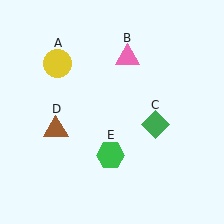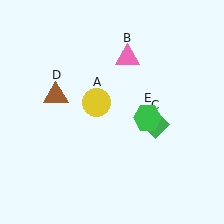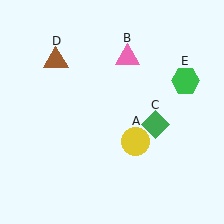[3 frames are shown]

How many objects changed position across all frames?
3 objects changed position: yellow circle (object A), brown triangle (object D), green hexagon (object E).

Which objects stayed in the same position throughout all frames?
Pink triangle (object B) and green diamond (object C) remained stationary.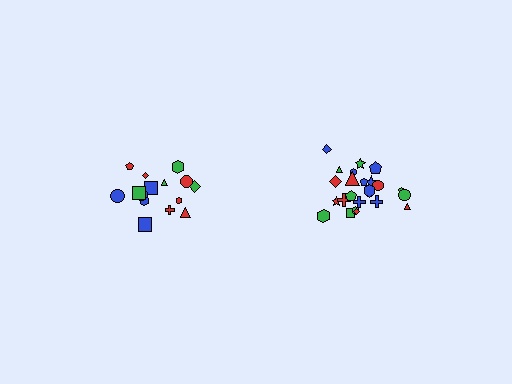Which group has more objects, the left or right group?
The right group.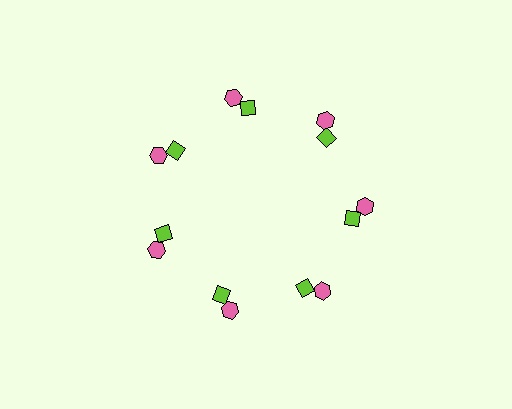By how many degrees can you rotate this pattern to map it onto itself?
The pattern maps onto itself every 51 degrees of rotation.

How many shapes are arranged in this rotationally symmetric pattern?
There are 14 shapes, arranged in 7 groups of 2.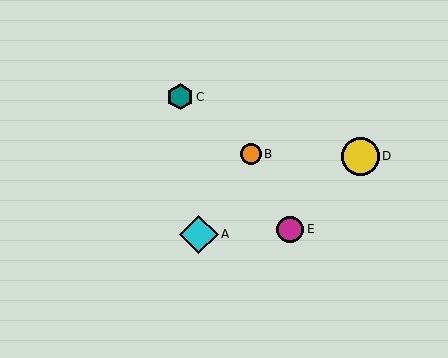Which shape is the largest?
The cyan diamond (labeled A) is the largest.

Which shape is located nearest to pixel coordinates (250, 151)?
The orange circle (labeled B) at (251, 154) is nearest to that location.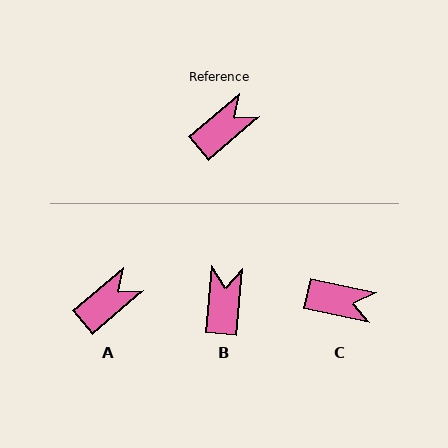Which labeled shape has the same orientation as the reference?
A.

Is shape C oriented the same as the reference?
No, it is off by about 52 degrees.